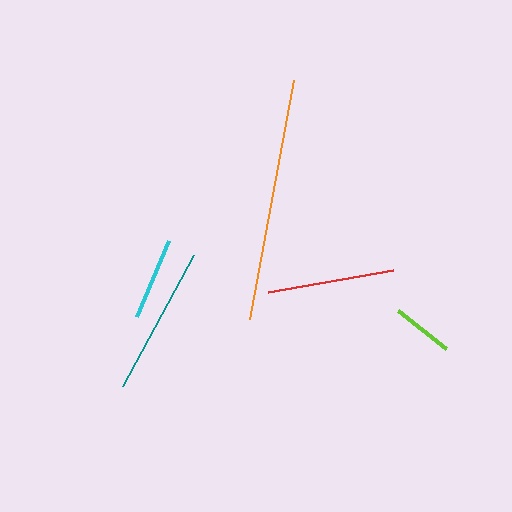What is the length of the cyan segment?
The cyan segment is approximately 82 pixels long.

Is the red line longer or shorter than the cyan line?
The red line is longer than the cyan line.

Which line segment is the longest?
The orange line is the longest at approximately 244 pixels.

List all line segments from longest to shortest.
From longest to shortest: orange, teal, red, cyan, lime.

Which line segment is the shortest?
The lime line is the shortest at approximately 61 pixels.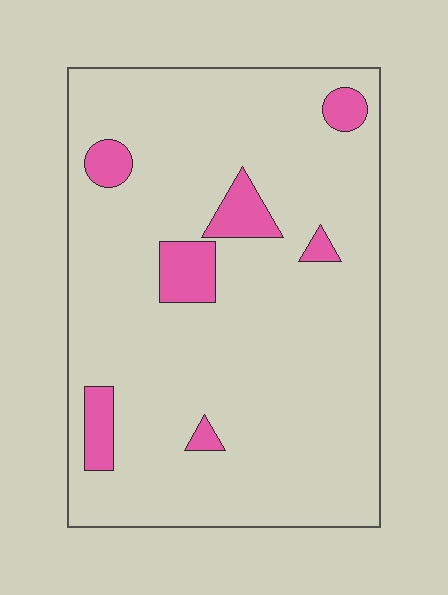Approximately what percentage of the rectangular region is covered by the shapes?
Approximately 10%.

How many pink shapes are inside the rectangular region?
7.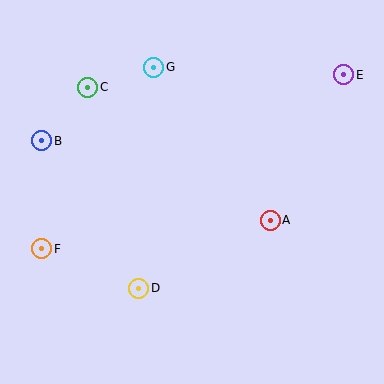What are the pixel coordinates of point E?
Point E is at (344, 75).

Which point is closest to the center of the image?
Point A at (270, 220) is closest to the center.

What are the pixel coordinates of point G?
Point G is at (154, 67).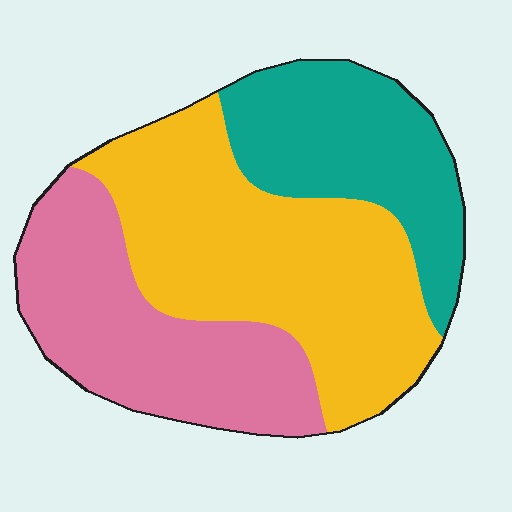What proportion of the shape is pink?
Pink takes up between a sixth and a third of the shape.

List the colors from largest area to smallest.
From largest to smallest: yellow, pink, teal.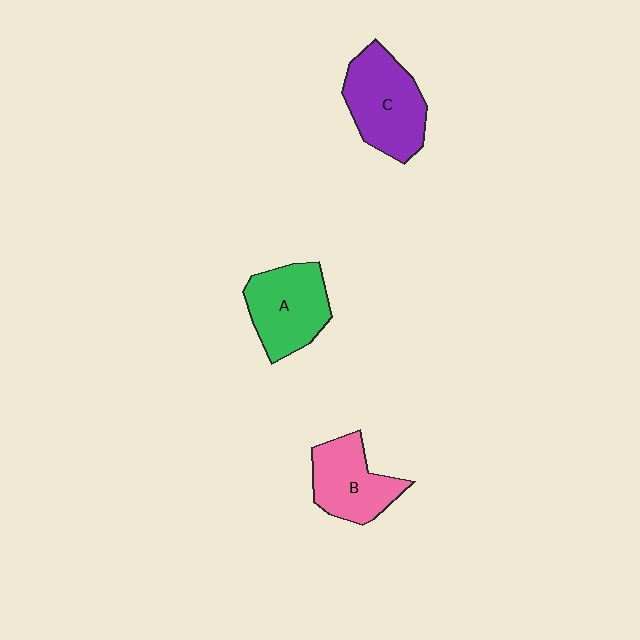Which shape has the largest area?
Shape C (purple).